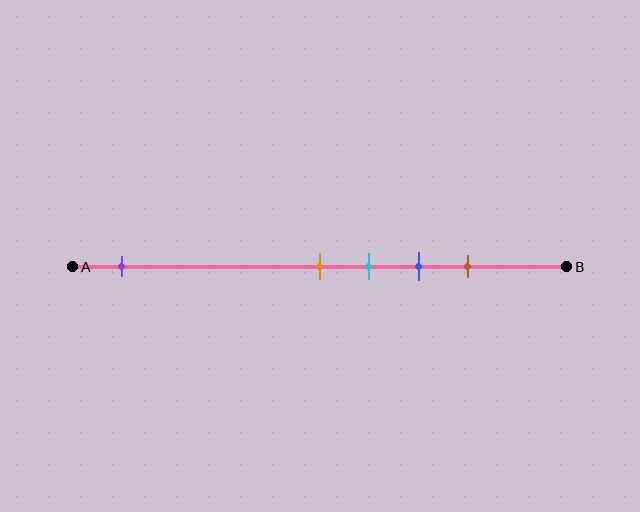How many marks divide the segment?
There are 5 marks dividing the segment.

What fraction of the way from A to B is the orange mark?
The orange mark is approximately 50% (0.5) of the way from A to B.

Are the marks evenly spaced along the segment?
No, the marks are not evenly spaced.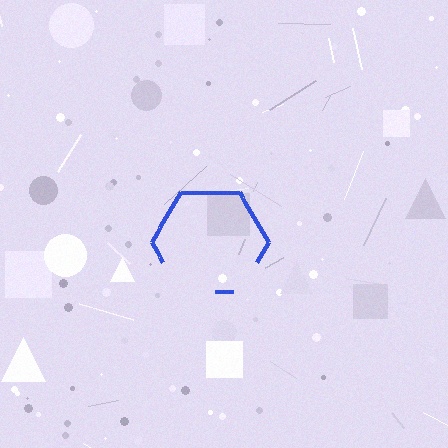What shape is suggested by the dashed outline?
The dashed outline suggests a hexagon.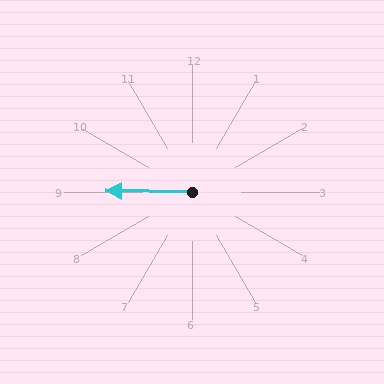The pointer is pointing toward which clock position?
Roughly 9 o'clock.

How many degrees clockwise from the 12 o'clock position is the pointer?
Approximately 271 degrees.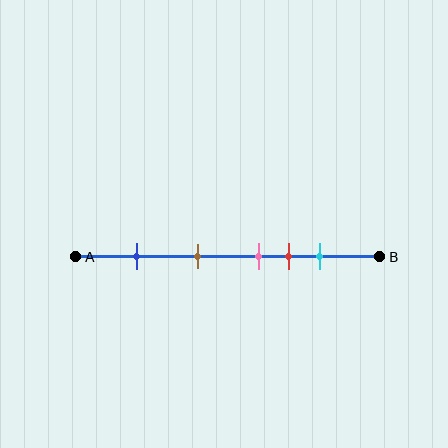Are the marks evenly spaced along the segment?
No, the marks are not evenly spaced.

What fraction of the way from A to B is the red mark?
The red mark is approximately 70% (0.7) of the way from A to B.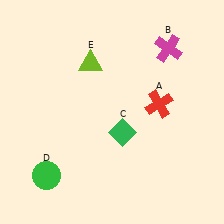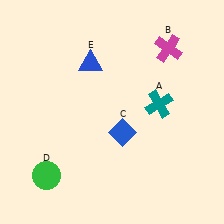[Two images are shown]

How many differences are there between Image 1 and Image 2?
There are 3 differences between the two images.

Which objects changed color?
A changed from red to teal. C changed from green to blue. E changed from lime to blue.